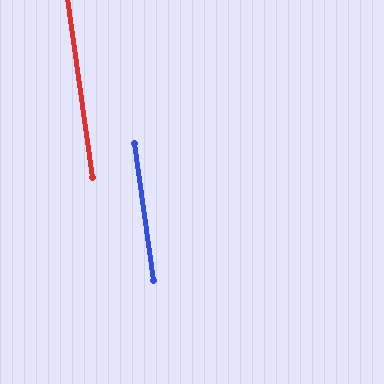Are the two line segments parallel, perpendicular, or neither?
Parallel — their directions differ by only 0.1°.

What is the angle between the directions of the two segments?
Approximately 0 degrees.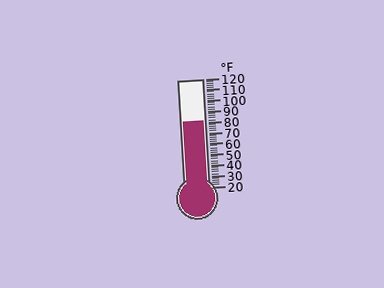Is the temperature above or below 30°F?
The temperature is above 30°F.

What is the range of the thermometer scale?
The thermometer scale ranges from 20°F to 120°F.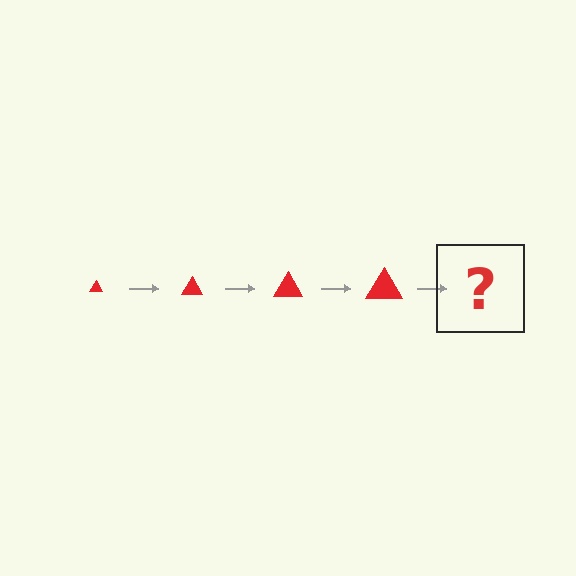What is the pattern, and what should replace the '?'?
The pattern is that the triangle gets progressively larger each step. The '?' should be a red triangle, larger than the previous one.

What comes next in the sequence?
The next element should be a red triangle, larger than the previous one.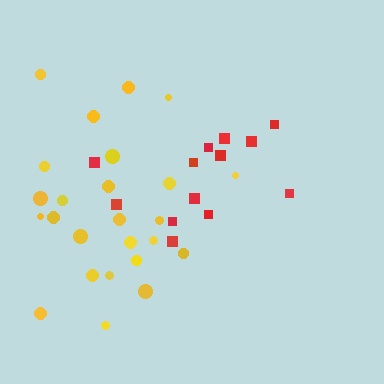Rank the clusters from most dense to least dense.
red, yellow.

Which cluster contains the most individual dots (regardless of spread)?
Yellow (25).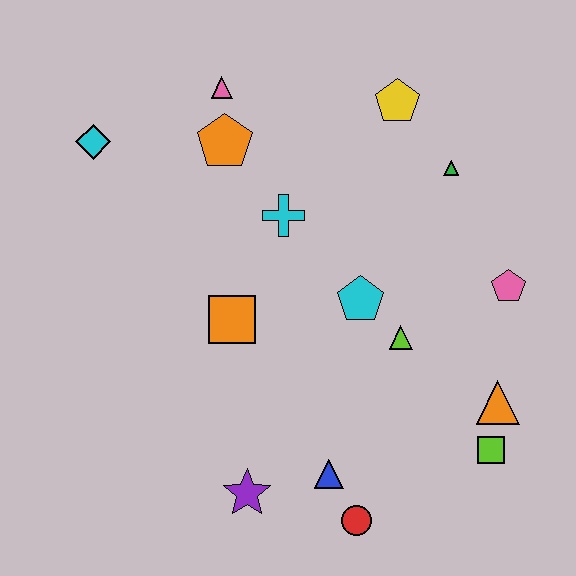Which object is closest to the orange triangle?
The lime square is closest to the orange triangle.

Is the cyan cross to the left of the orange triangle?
Yes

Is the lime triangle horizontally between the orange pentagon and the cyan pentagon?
No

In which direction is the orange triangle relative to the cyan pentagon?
The orange triangle is to the right of the cyan pentagon.